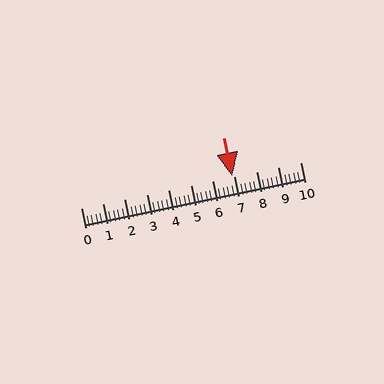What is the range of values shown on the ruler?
The ruler shows values from 0 to 10.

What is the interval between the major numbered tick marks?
The major tick marks are spaced 1 units apart.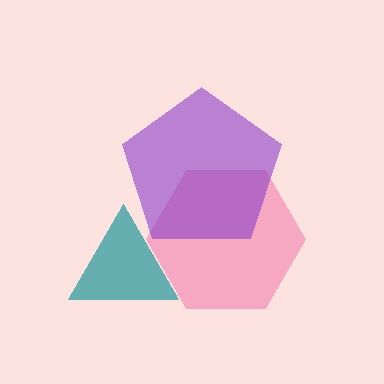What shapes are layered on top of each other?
The layered shapes are: a pink hexagon, a purple pentagon, a teal triangle.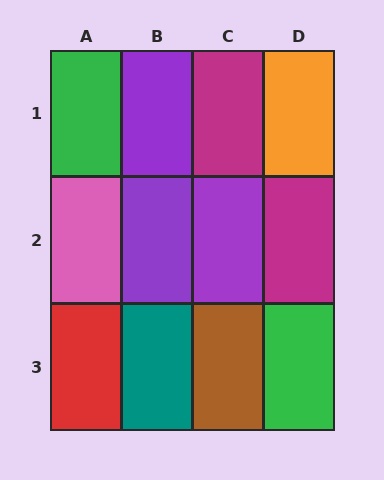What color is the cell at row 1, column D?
Orange.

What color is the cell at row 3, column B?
Teal.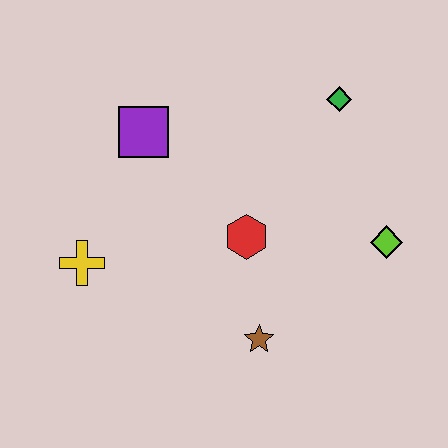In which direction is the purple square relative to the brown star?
The purple square is above the brown star.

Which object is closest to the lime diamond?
The red hexagon is closest to the lime diamond.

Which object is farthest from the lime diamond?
The yellow cross is farthest from the lime diamond.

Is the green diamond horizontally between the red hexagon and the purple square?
No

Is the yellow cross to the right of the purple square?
No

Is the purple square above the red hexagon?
Yes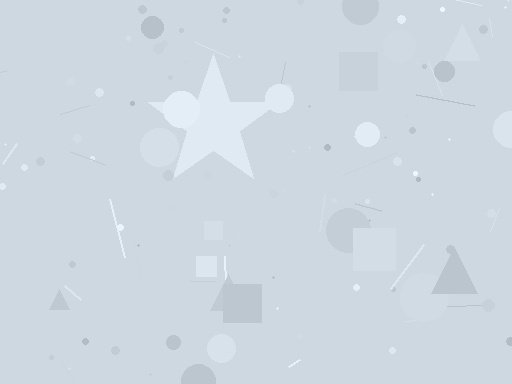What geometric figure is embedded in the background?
A star is embedded in the background.